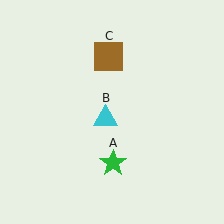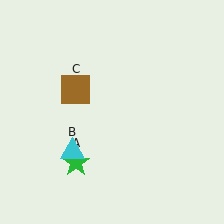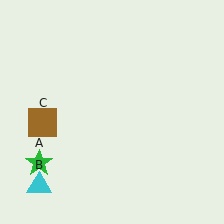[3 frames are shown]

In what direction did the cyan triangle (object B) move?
The cyan triangle (object B) moved down and to the left.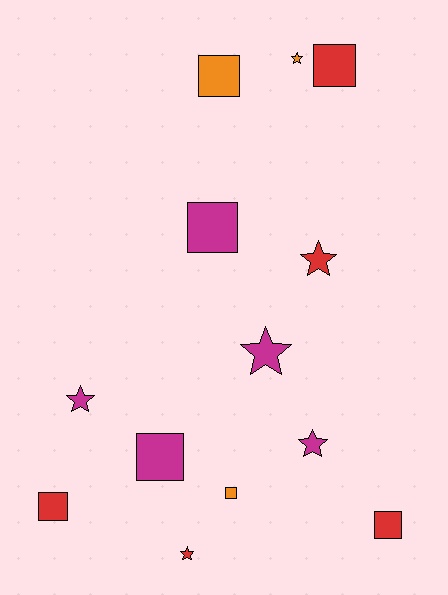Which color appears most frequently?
Red, with 5 objects.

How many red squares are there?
There are 3 red squares.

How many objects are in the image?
There are 13 objects.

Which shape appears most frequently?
Square, with 7 objects.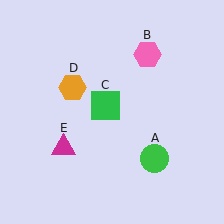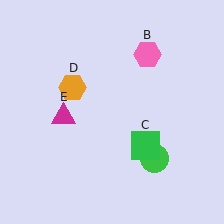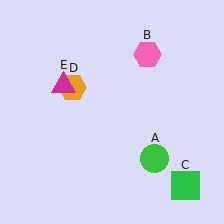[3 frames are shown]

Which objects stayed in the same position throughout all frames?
Green circle (object A) and pink hexagon (object B) and orange hexagon (object D) remained stationary.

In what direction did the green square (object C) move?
The green square (object C) moved down and to the right.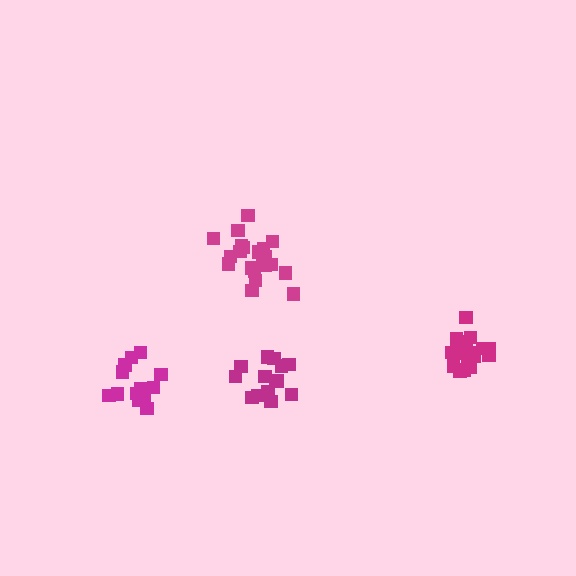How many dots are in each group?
Group 1: 21 dots, Group 2: 15 dots, Group 3: 20 dots, Group 4: 17 dots (73 total).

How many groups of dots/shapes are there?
There are 4 groups.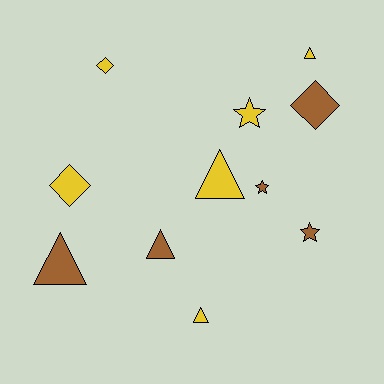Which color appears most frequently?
Yellow, with 6 objects.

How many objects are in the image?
There are 11 objects.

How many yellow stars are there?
There is 1 yellow star.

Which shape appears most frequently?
Triangle, with 5 objects.